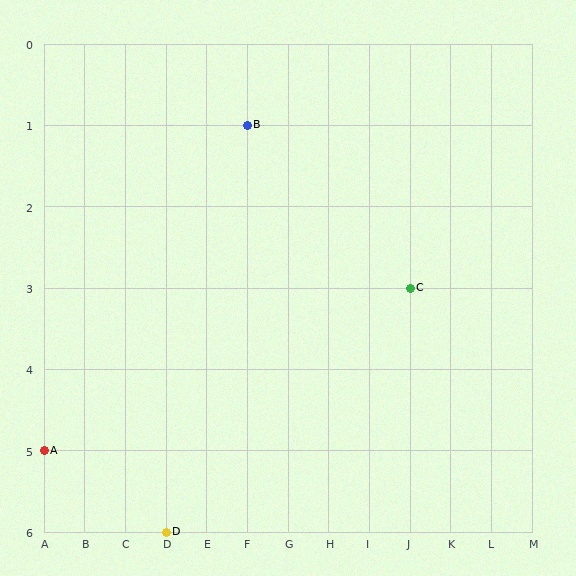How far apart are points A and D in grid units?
Points A and D are 3 columns and 1 row apart (about 3.2 grid units diagonally).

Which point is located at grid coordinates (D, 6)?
Point D is at (D, 6).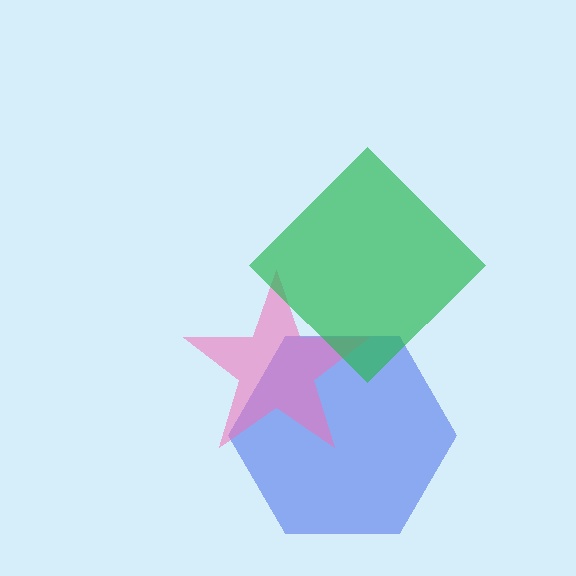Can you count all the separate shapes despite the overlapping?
Yes, there are 3 separate shapes.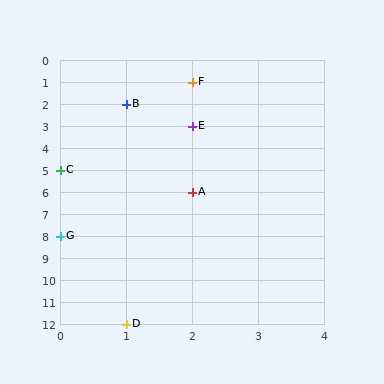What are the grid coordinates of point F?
Point F is at grid coordinates (2, 1).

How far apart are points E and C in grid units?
Points E and C are 2 columns and 2 rows apart (about 2.8 grid units diagonally).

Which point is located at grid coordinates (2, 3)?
Point E is at (2, 3).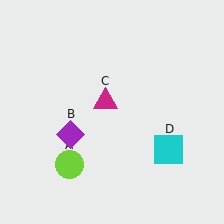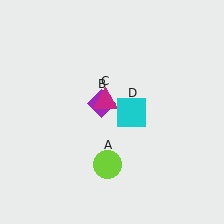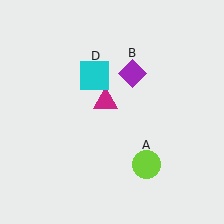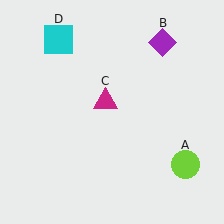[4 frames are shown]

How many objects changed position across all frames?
3 objects changed position: lime circle (object A), purple diamond (object B), cyan square (object D).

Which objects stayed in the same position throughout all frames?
Magenta triangle (object C) remained stationary.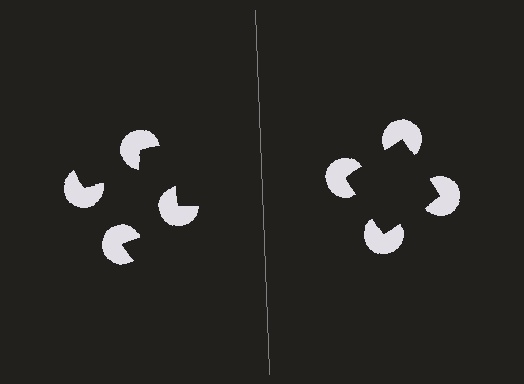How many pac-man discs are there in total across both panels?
8 — 4 on each side.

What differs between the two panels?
The pac-man discs are positioned identically on both sides; only the wedge orientations differ. On the right they align to a square; on the left they are misaligned.